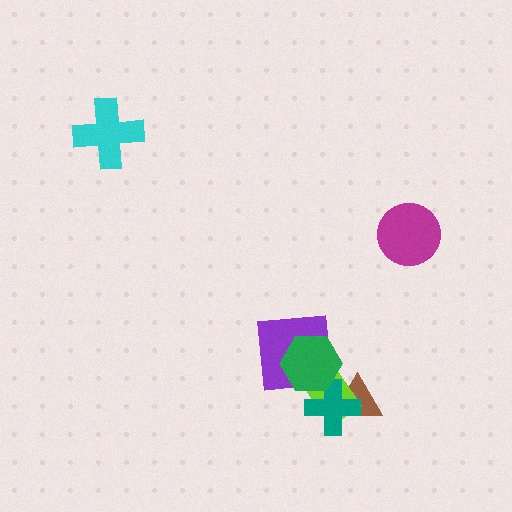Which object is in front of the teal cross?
The green hexagon is in front of the teal cross.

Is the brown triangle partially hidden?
Yes, it is partially covered by another shape.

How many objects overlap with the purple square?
3 objects overlap with the purple square.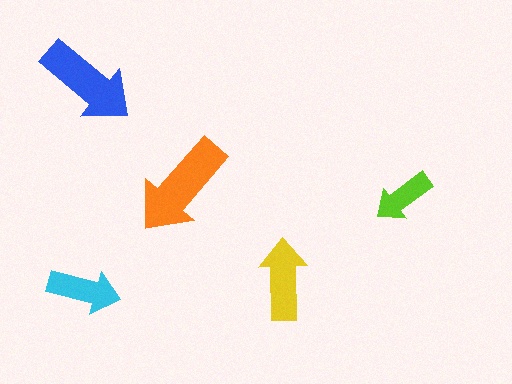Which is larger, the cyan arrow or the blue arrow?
The blue one.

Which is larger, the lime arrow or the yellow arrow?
The yellow one.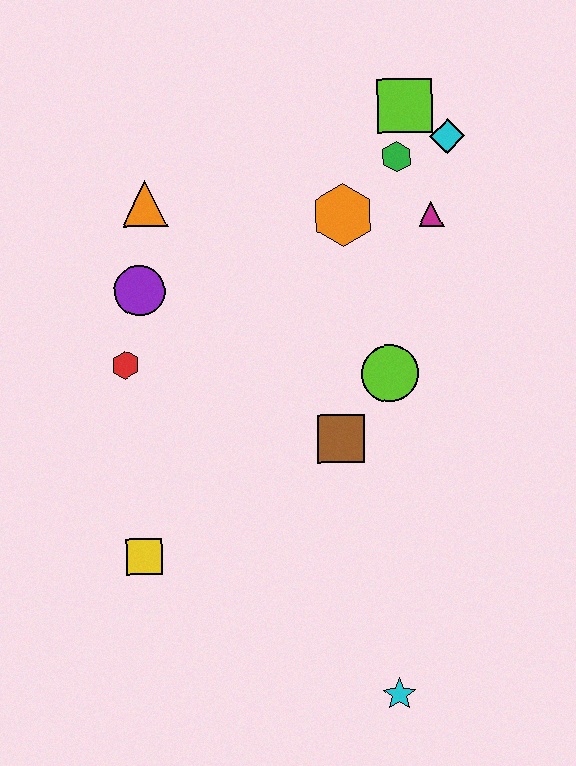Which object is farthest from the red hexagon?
The cyan star is farthest from the red hexagon.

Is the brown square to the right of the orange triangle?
Yes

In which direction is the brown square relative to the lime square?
The brown square is below the lime square.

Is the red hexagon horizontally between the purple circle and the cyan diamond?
No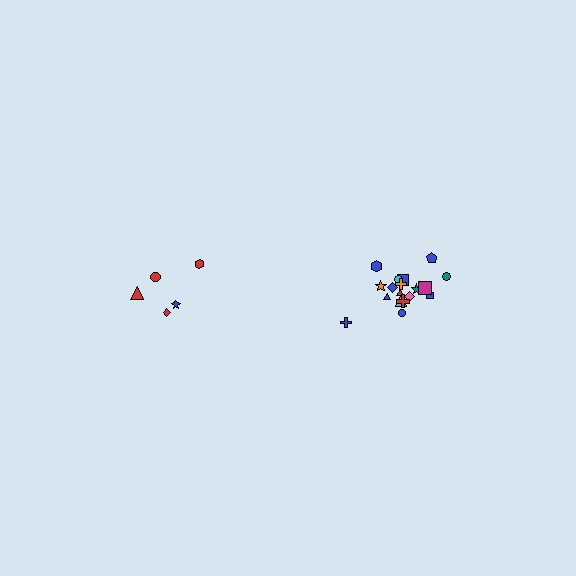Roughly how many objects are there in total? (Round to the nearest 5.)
Roughly 25 objects in total.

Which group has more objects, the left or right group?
The right group.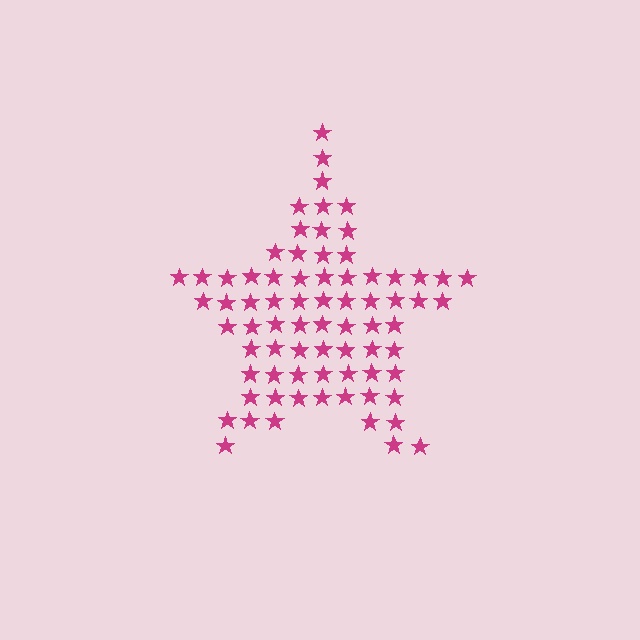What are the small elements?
The small elements are stars.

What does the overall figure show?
The overall figure shows a star.